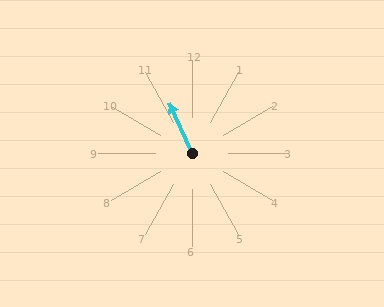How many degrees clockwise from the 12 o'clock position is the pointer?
Approximately 336 degrees.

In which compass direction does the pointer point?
Northwest.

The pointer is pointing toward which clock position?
Roughly 11 o'clock.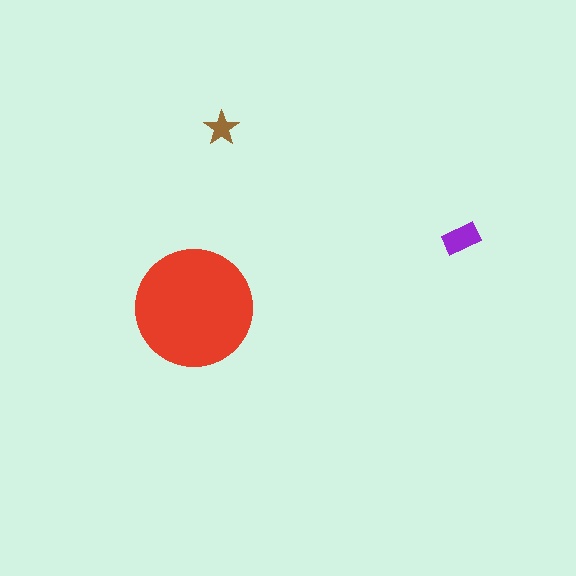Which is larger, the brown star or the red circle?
The red circle.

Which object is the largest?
The red circle.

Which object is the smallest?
The brown star.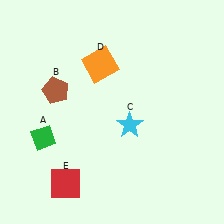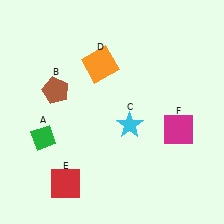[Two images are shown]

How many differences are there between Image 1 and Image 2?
There is 1 difference between the two images.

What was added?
A magenta square (F) was added in Image 2.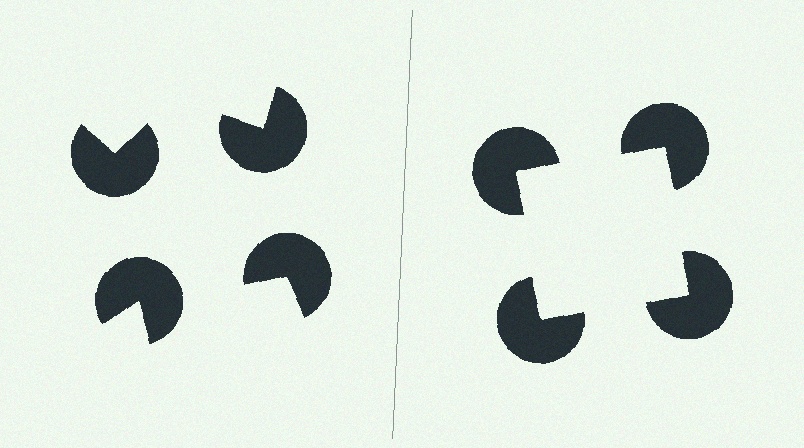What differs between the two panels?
The pac-man discs are positioned identically on both sides; only the wedge orientations differ. On the right they align to a square; on the left they are misaligned.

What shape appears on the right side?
An illusory square.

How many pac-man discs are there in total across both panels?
8 — 4 on each side.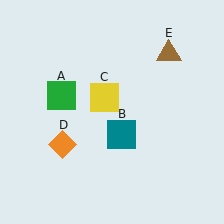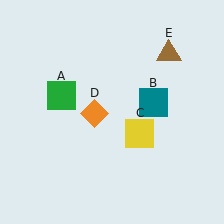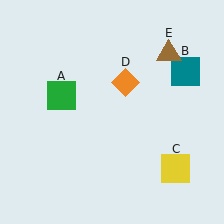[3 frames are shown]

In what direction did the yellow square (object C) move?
The yellow square (object C) moved down and to the right.